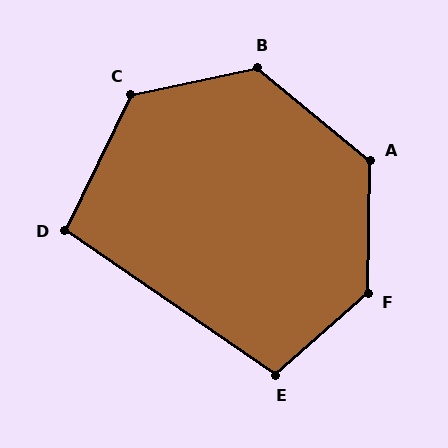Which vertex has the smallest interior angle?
D, at approximately 99 degrees.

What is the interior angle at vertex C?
Approximately 128 degrees (obtuse).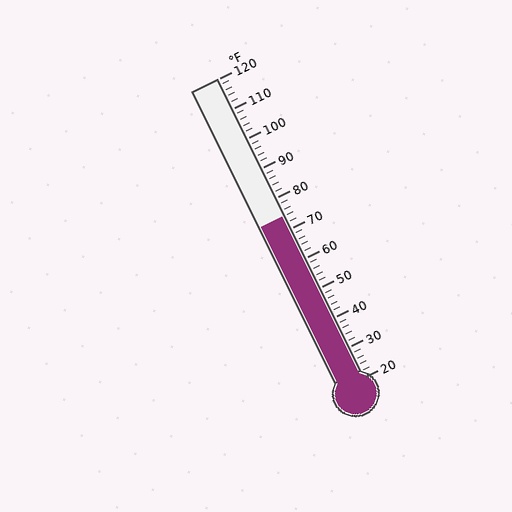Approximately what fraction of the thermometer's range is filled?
The thermometer is filled to approximately 55% of its range.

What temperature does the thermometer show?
The thermometer shows approximately 74°F.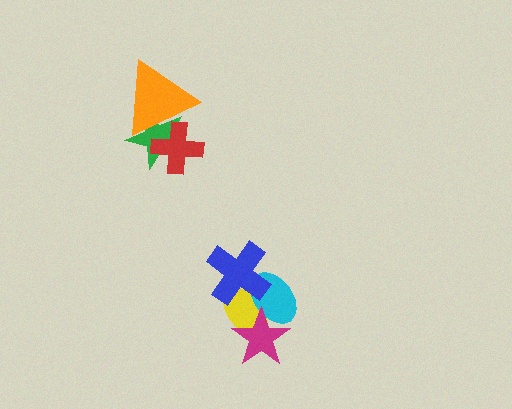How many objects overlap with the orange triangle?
2 objects overlap with the orange triangle.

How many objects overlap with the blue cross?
2 objects overlap with the blue cross.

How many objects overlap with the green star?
2 objects overlap with the green star.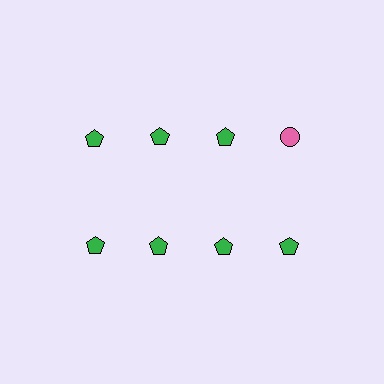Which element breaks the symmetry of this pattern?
The pink circle in the top row, second from right column breaks the symmetry. All other shapes are green pentagons.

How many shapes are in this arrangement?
There are 8 shapes arranged in a grid pattern.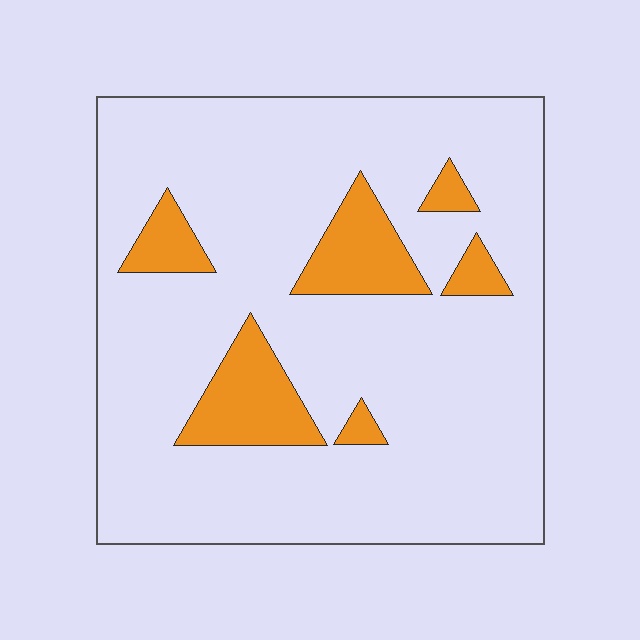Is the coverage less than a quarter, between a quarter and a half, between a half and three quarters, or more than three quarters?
Less than a quarter.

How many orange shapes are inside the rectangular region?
6.